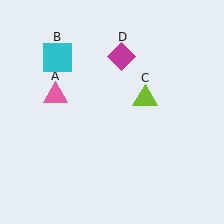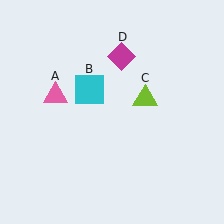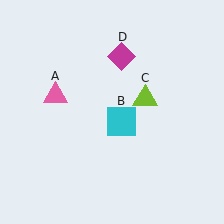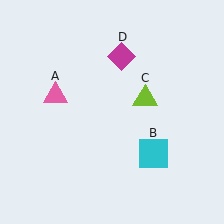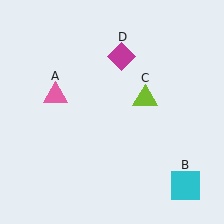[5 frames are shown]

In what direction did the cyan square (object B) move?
The cyan square (object B) moved down and to the right.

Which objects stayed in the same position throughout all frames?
Pink triangle (object A) and lime triangle (object C) and magenta diamond (object D) remained stationary.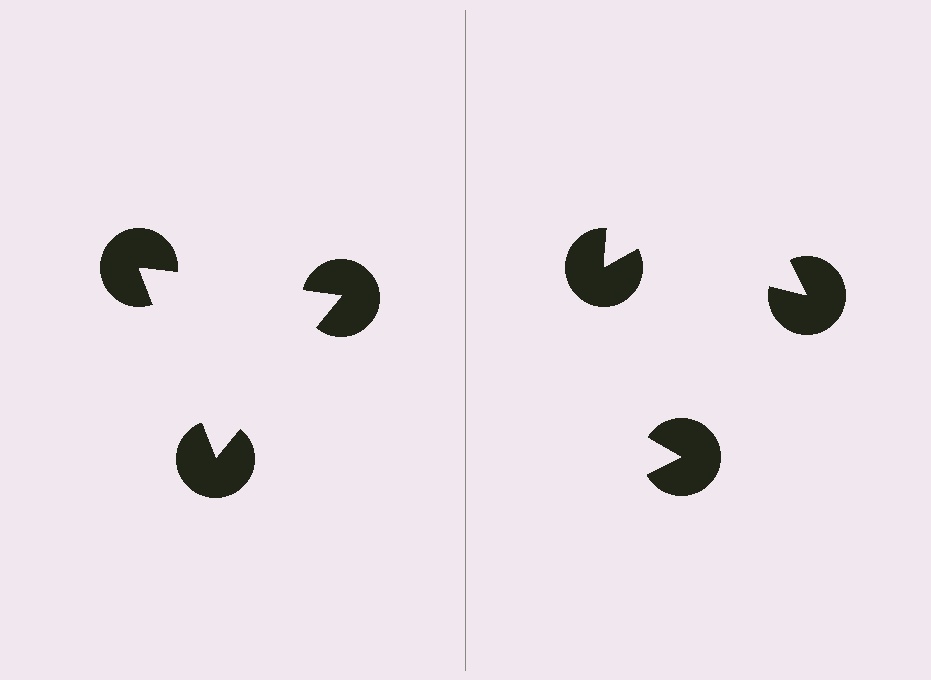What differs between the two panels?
The pac-man discs are positioned identically on both sides; only the wedge orientations differ. On the left they align to a triangle; on the right they are misaligned.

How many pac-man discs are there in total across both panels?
6 — 3 on each side.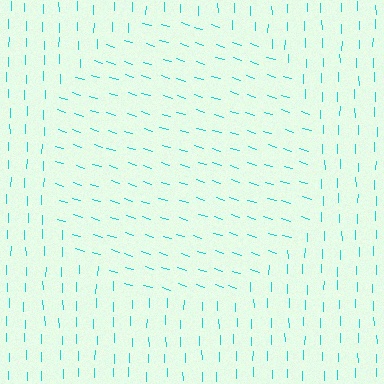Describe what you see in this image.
The image is filled with small cyan line segments. A circle region in the image has lines oriented differently from the surrounding lines, creating a visible texture boundary.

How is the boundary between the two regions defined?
The boundary is defined purely by a change in line orientation (approximately 73 degrees difference). All lines are the same color and thickness.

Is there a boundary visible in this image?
Yes, there is a texture boundary formed by a change in line orientation.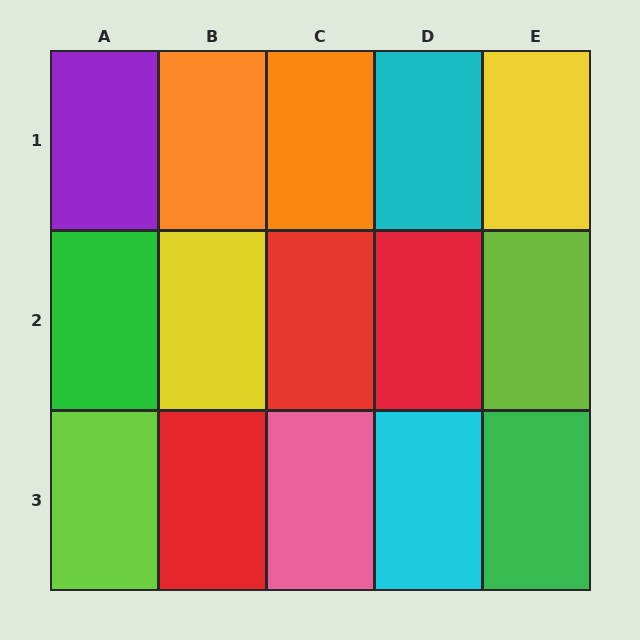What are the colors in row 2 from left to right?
Green, yellow, red, red, lime.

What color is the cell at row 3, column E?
Green.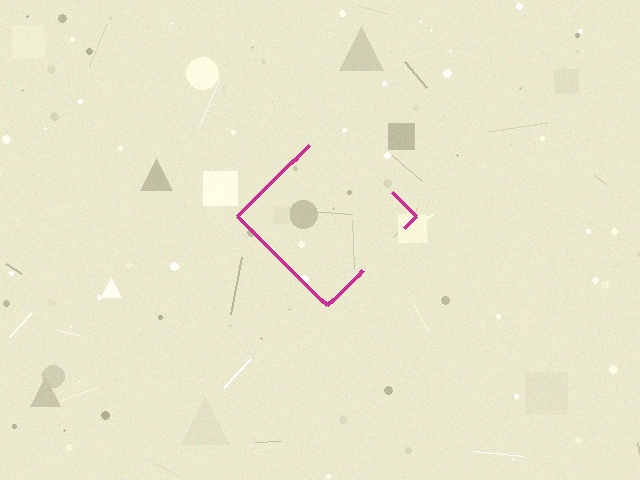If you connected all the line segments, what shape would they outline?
They would outline a diamond.